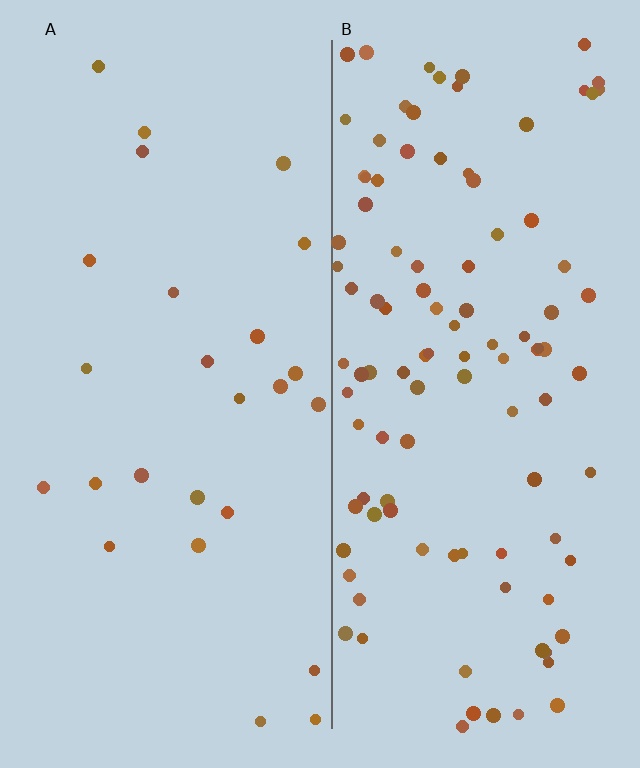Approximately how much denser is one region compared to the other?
Approximately 4.2× — region B over region A.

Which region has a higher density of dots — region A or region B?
B (the right).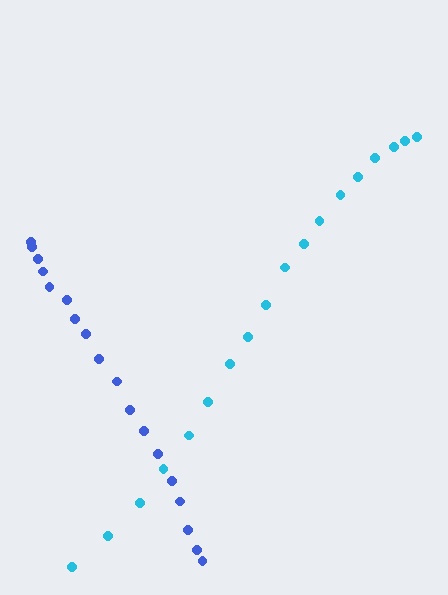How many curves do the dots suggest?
There are 2 distinct paths.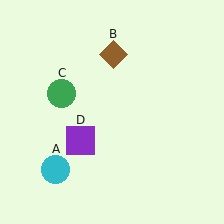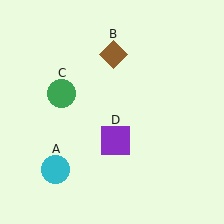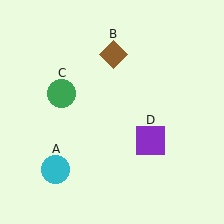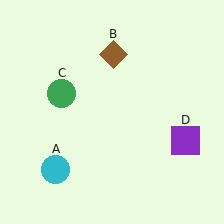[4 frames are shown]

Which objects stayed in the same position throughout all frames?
Cyan circle (object A) and brown diamond (object B) and green circle (object C) remained stationary.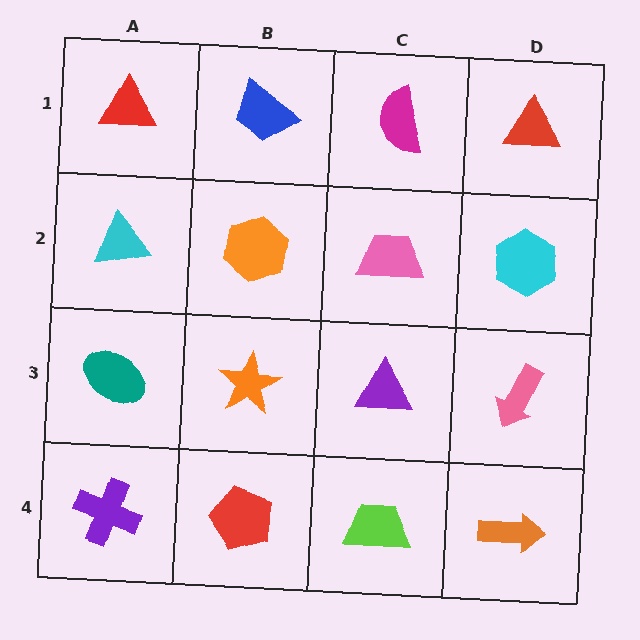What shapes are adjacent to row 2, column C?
A magenta semicircle (row 1, column C), a purple triangle (row 3, column C), an orange hexagon (row 2, column B), a cyan hexagon (row 2, column D).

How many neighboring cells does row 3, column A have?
3.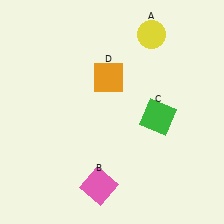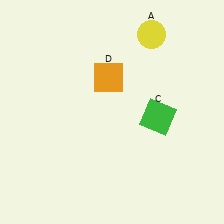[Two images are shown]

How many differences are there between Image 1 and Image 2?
There is 1 difference between the two images.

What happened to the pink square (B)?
The pink square (B) was removed in Image 2. It was in the bottom-left area of Image 1.